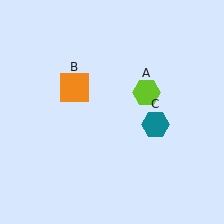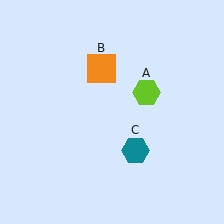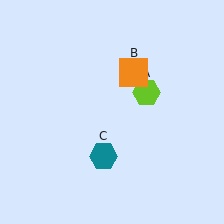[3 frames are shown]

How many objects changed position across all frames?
2 objects changed position: orange square (object B), teal hexagon (object C).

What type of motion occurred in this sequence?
The orange square (object B), teal hexagon (object C) rotated clockwise around the center of the scene.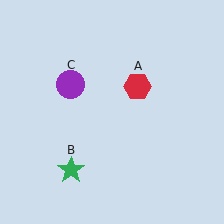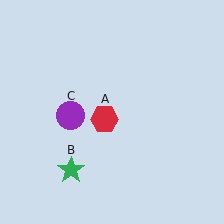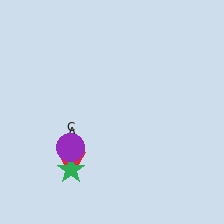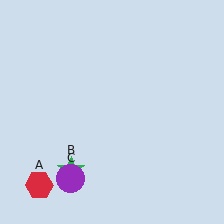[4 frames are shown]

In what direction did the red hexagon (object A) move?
The red hexagon (object A) moved down and to the left.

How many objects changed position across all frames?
2 objects changed position: red hexagon (object A), purple circle (object C).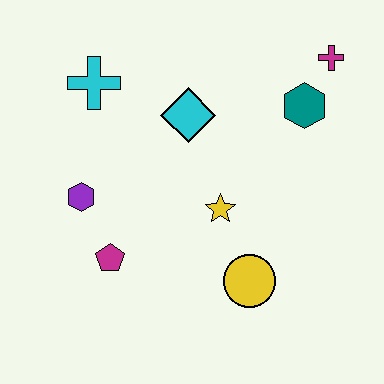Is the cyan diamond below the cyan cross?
Yes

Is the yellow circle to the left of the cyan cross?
No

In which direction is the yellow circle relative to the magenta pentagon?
The yellow circle is to the right of the magenta pentagon.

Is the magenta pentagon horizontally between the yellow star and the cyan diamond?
No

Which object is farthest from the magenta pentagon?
The magenta cross is farthest from the magenta pentagon.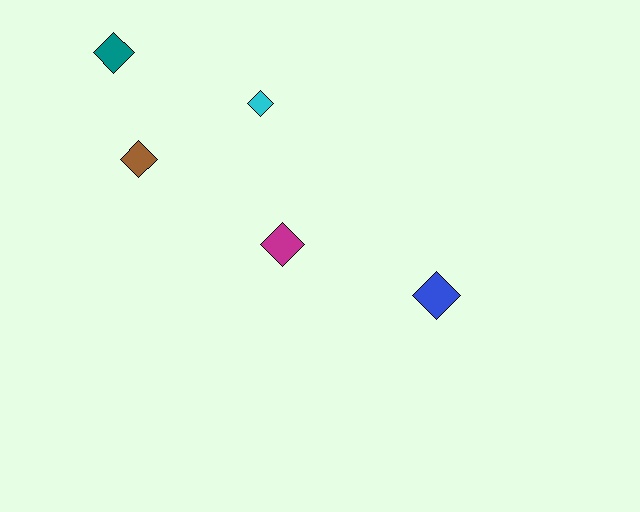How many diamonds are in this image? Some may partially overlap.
There are 5 diamonds.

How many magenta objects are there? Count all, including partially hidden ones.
There is 1 magenta object.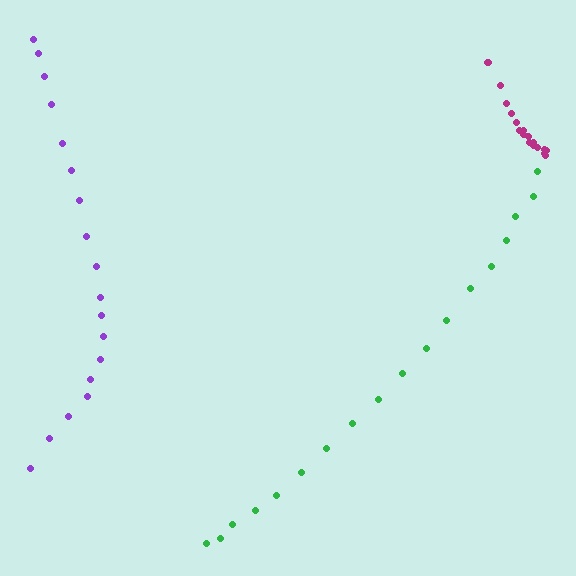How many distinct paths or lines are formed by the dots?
There are 3 distinct paths.